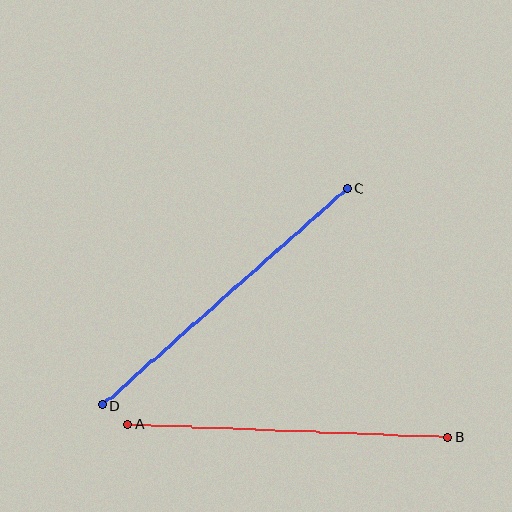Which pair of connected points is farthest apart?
Points C and D are farthest apart.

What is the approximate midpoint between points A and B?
The midpoint is at approximately (288, 431) pixels.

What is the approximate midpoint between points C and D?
The midpoint is at approximately (225, 297) pixels.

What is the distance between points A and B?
The distance is approximately 320 pixels.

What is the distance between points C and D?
The distance is approximately 327 pixels.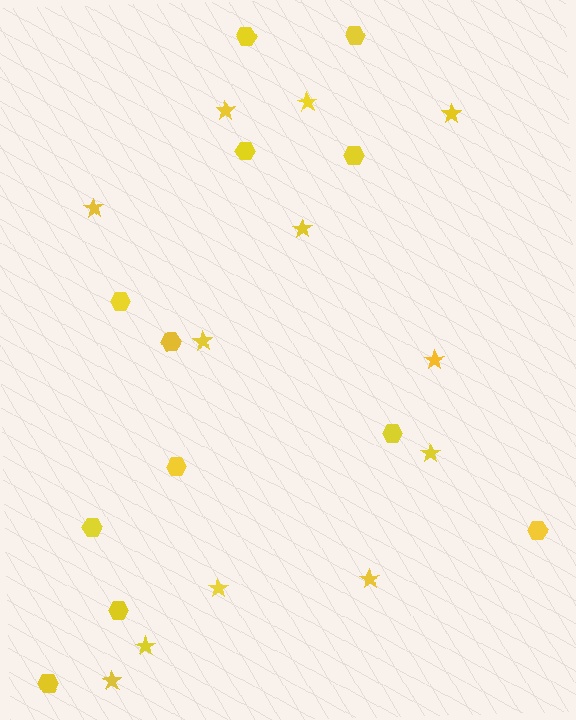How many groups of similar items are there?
There are 2 groups: one group of hexagons (12) and one group of stars (12).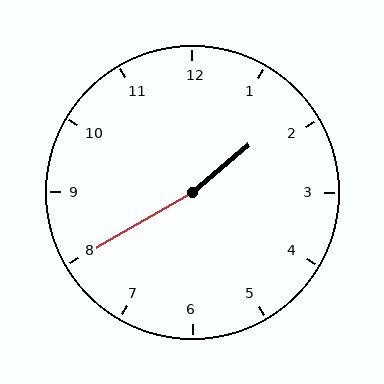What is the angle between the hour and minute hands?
Approximately 170 degrees.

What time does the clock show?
1:40.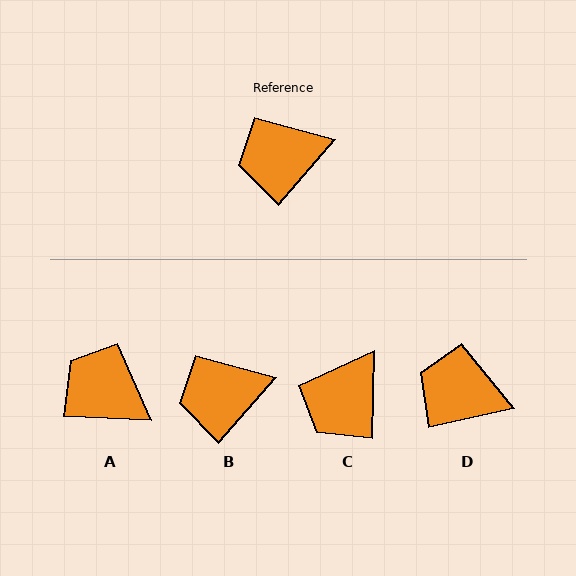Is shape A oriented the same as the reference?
No, it is off by about 52 degrees.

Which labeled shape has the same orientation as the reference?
B.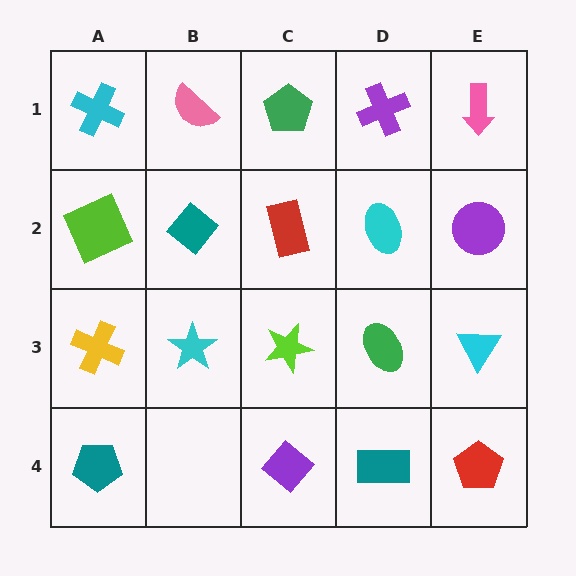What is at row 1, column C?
A green pentagon.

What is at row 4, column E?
A red pentagon.